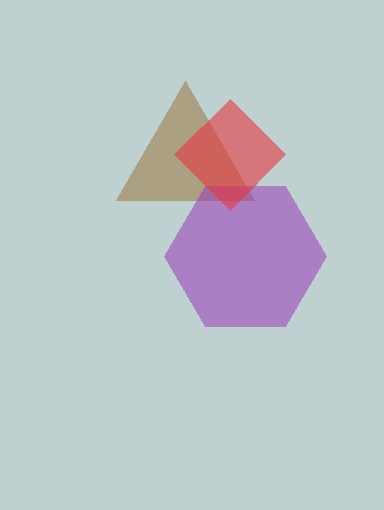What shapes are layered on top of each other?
The layered shapes are: a brown triangle, a purple hexagon, a red diamond.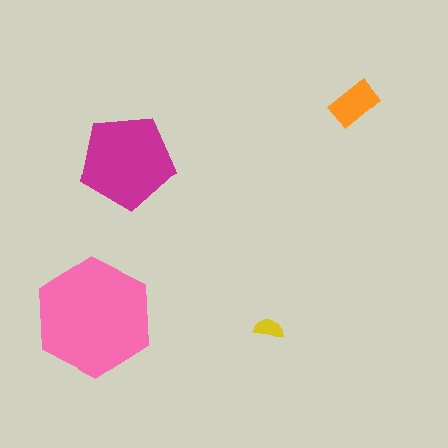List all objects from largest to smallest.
The pink hexagon, the magenta pentagon, the orange rectangle, the yellow semicircle.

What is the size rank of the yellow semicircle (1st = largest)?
4th.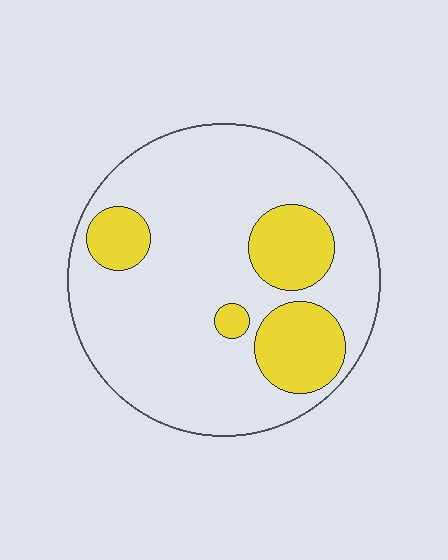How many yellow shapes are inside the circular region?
4.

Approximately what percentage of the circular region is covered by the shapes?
Approximately 20%.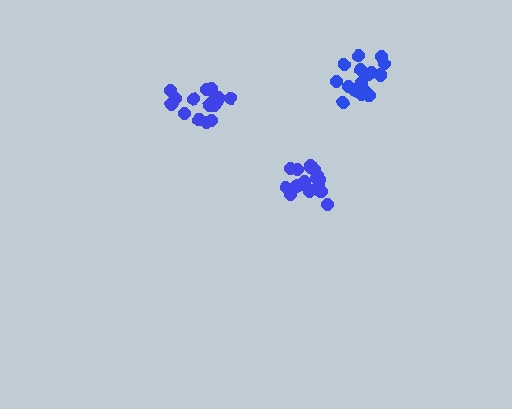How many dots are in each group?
Group 1: 18 dots, Group 2: 18 dots, Group 3: 16 dots (52 total).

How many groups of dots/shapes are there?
There are 3 groups.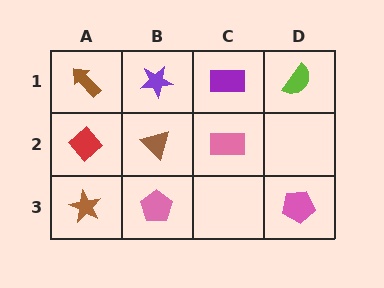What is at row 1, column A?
A brown arrow.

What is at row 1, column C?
A purple rectangle.